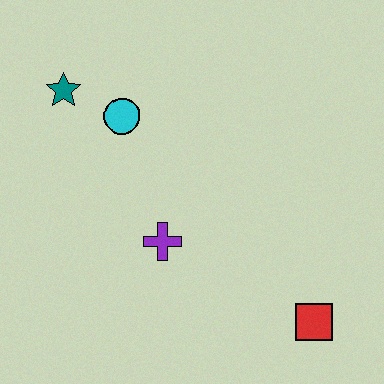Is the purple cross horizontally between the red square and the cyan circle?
Yes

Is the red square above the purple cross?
No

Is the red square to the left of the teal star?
No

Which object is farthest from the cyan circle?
The red square is farthest from the cyan circle.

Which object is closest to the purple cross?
The cyan circle is closest to the purple cross.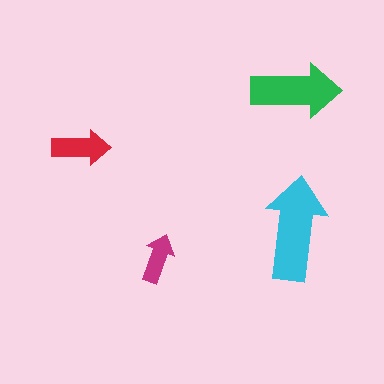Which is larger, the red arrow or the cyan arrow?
The cyan one.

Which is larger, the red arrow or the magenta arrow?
The red one.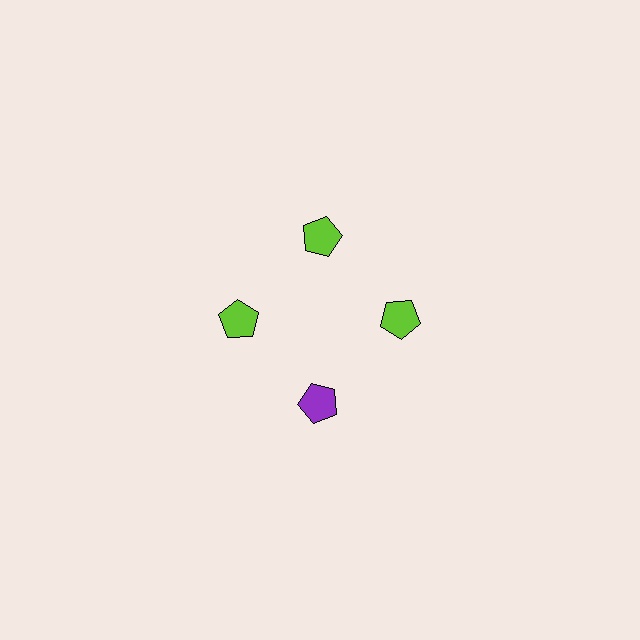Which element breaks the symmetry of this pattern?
The purple pentagon at roughly the 6 o'clock position breaks the symmetry. All other shapes are lime pentagons.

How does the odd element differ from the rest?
It has a different color: purple instead of lime.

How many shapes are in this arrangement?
There are 4 shapes arranged in a ring pattern.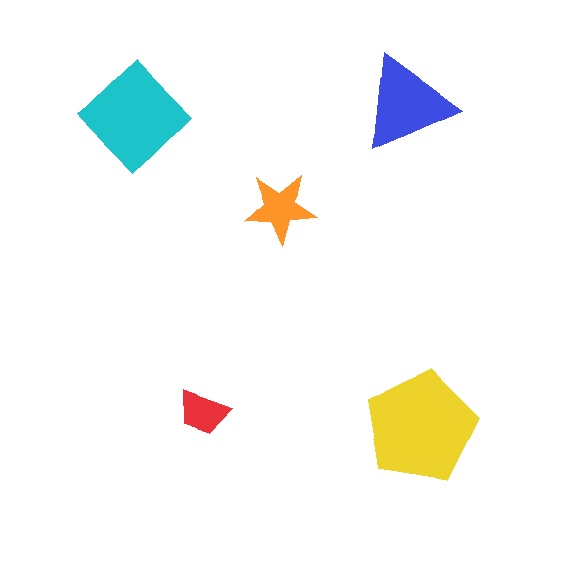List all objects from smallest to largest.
The red trapezoid, the orange star, the blue triangle, the cyan diamond, the yellow pentagon.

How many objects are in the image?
There are 5 objects in the image.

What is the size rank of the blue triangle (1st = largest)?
3rd.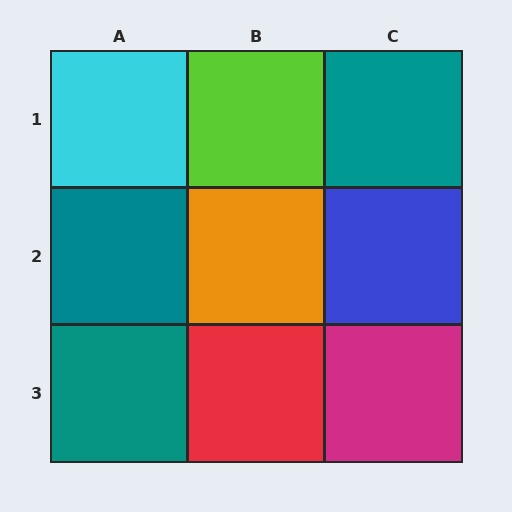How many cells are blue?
1 cell is blue.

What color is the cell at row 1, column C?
Teal.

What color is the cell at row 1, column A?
Cyan.